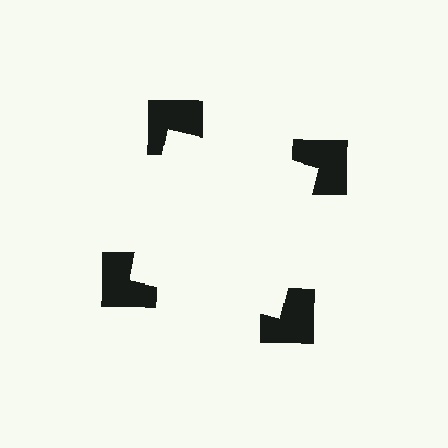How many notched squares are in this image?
There are 4 — one at each vertex of the illusory square.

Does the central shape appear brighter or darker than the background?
It typically appears slightly brighter than the background, even though no actual brightness change is drawn.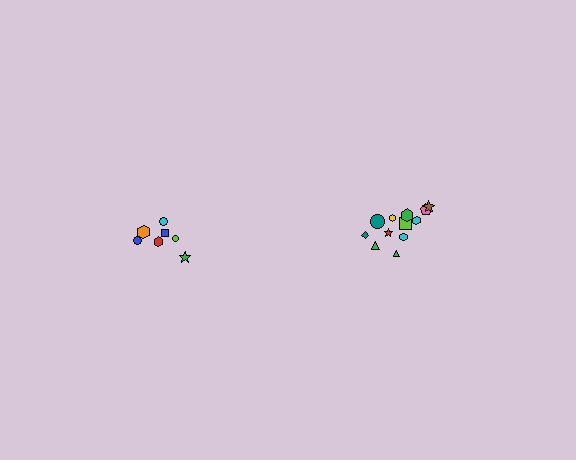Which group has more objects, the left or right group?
The right group.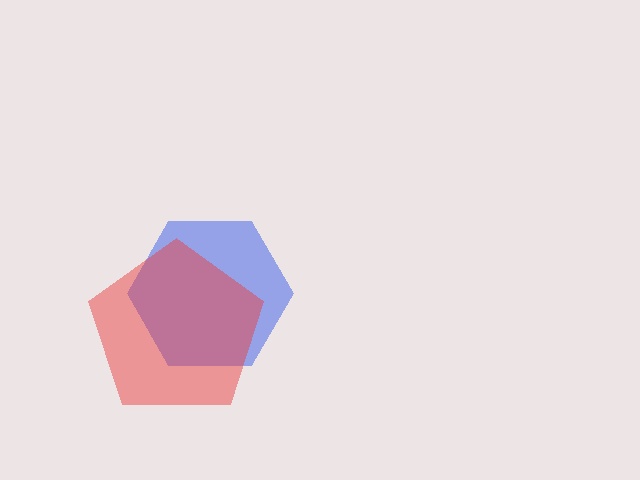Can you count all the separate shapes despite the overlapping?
Yes, there are 2 separate shapes.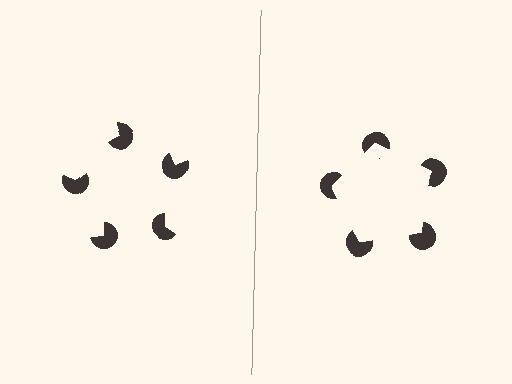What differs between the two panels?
The pac-man discs are positioned identically on both sides; only the wedge orientations differ. On the right they align to a pentagon; on the left they are misaligned.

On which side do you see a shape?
An illusory pentagon appears on the right side. On the left side the wedge cuts are rotated, so no coherent shape forms.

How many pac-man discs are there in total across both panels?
10 — 5 on each side.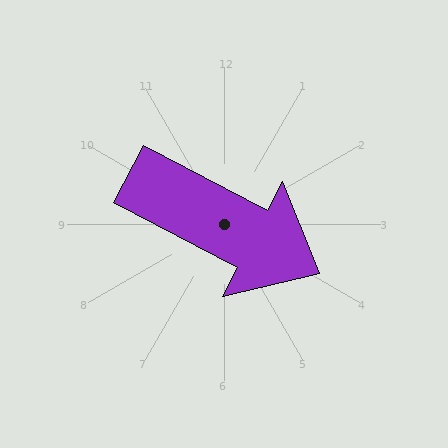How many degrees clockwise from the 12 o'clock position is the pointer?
Approximately 118 degrees.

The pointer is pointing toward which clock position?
Roughly 4 o'clock.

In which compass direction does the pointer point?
Southeast.